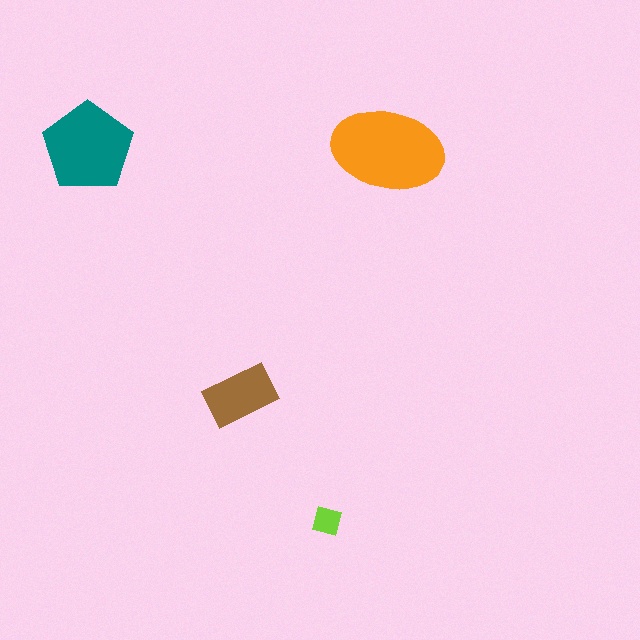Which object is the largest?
The orange ellipse.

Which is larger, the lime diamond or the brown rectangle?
The brown rectangle.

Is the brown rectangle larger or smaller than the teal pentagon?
Smaller.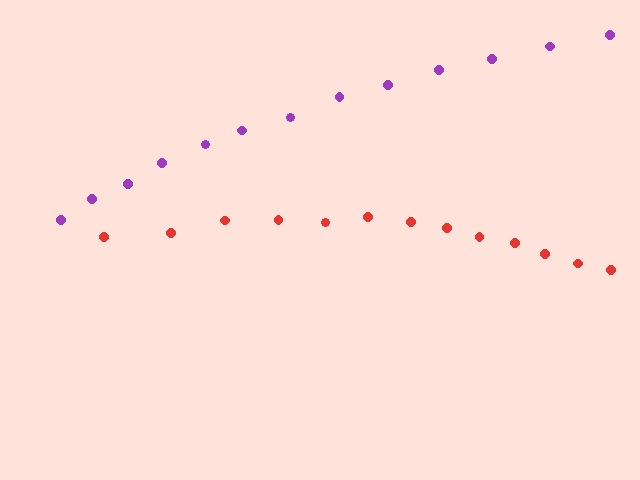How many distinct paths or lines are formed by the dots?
There are 2 distinct paths.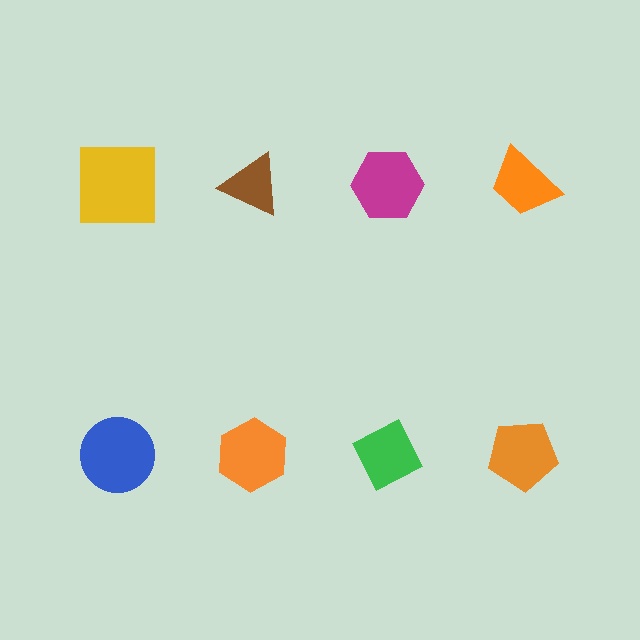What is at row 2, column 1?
A blue circle.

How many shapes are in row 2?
4 shapes.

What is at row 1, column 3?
A magenta hexagon.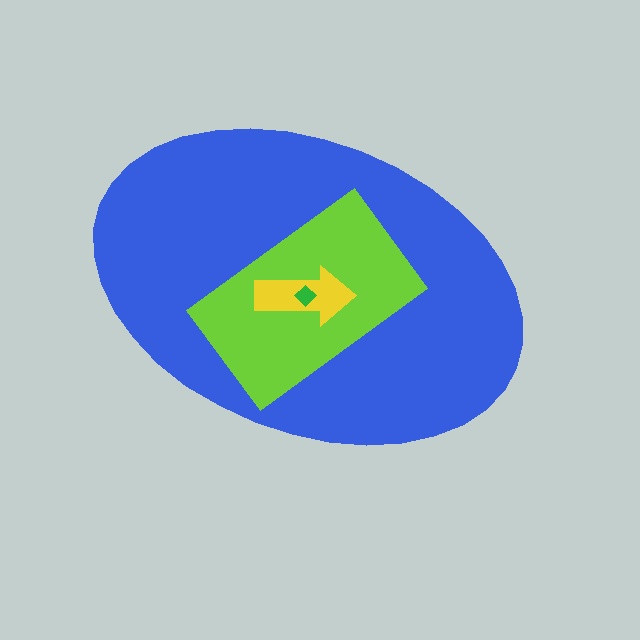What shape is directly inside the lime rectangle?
The yellow arrow.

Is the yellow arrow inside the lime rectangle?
Yes.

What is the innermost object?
The green diamond.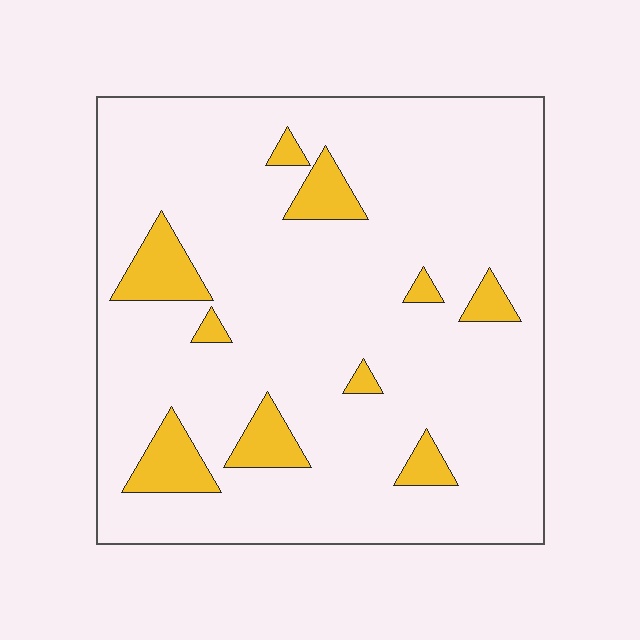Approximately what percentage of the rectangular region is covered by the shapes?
Approximately 10%.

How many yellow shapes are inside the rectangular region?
10.